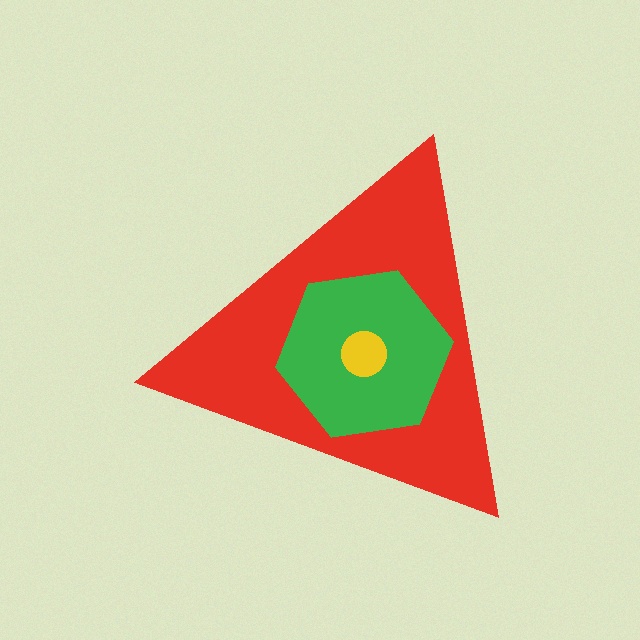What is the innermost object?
The yellow circle.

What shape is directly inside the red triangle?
The green hexagon.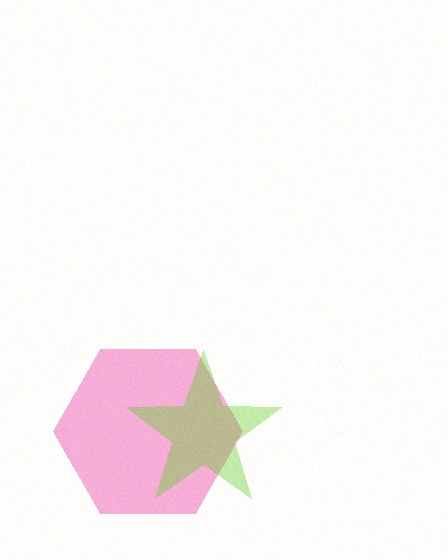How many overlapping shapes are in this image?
There are 2 overlapping shapes in the image.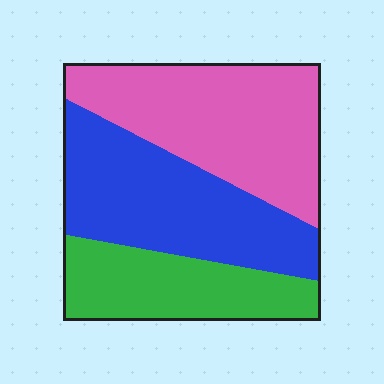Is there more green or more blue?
Blue.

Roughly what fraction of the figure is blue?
Blue covers 36% of the figure.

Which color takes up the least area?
Green, at roughly 25%.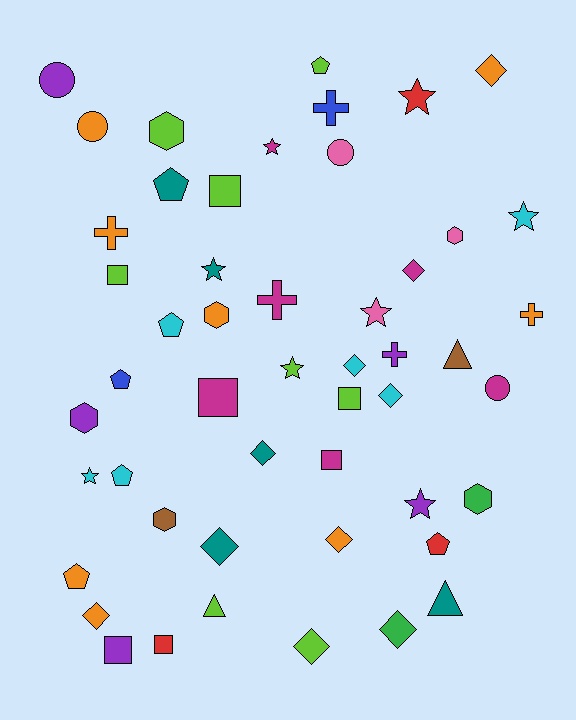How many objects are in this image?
There are 50 objects.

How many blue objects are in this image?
There are 2 blue objects.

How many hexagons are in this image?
There are 6 hexagons.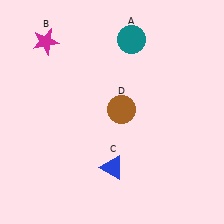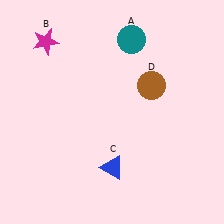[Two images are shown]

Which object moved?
The brown circle (D) moved right.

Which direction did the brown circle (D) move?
The brown circle (D) moved right.